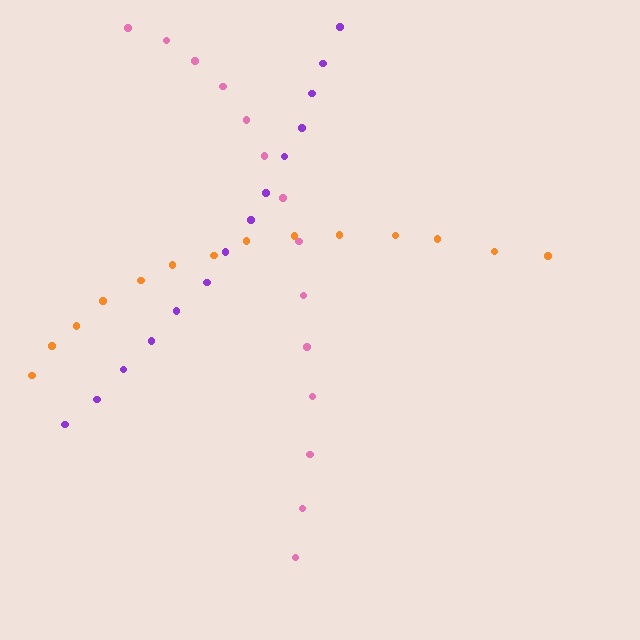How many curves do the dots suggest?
There are 3 distinct paths.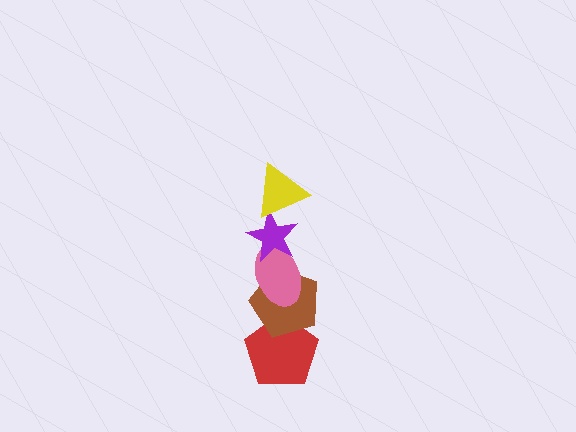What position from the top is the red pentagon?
The red pentagon is 5th from the top.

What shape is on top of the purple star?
The yellow triangle is on top of the purple star.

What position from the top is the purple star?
The purple star is 2nd from the top.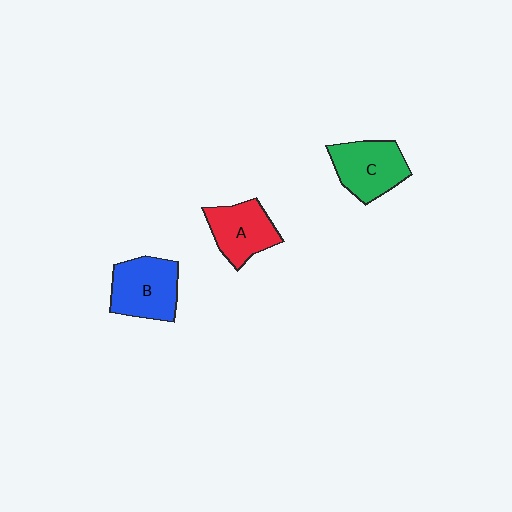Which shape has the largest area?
Shape B (blue).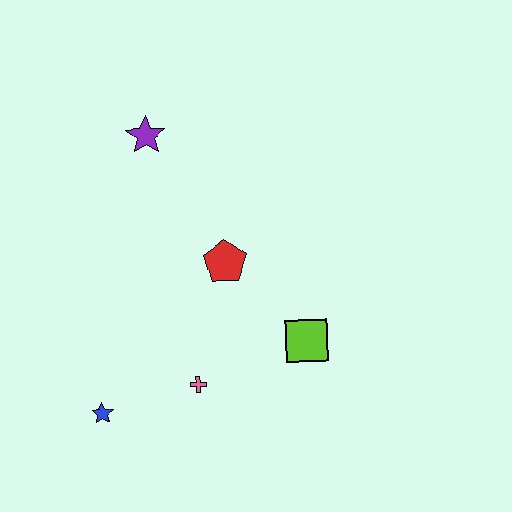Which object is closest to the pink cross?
The blue star is closest to the pink cross.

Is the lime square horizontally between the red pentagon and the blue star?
No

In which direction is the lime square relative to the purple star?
The lime square is below the purple star.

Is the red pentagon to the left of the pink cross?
No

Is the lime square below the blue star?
No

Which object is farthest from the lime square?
The purple star is farthest from the lime square.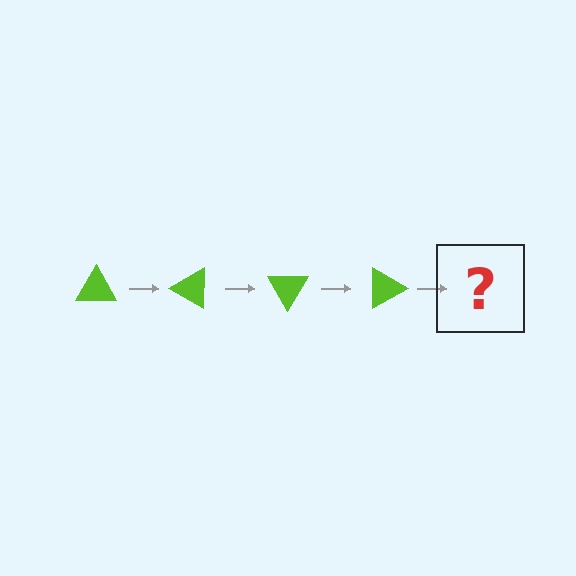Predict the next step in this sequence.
The next step is a lime triangle rotated 120 degrees.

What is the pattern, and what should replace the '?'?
The pattern is that the triangle rotates 30 degrees each step. The '?' should be a lime triangle rotated 120 degrees.